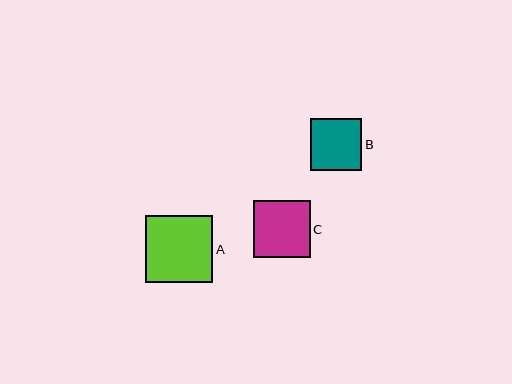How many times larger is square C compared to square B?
Square C is approximately 1.1 times the size of square B.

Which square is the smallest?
Square B is the smallest with a size of approximately 51 pixels.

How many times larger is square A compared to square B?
Square A is approximately 1.3 times the size of square B.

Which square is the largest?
Square A is the largest with a size of approximately 67 pixels.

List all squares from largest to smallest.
From largest to smallest: A, C, B.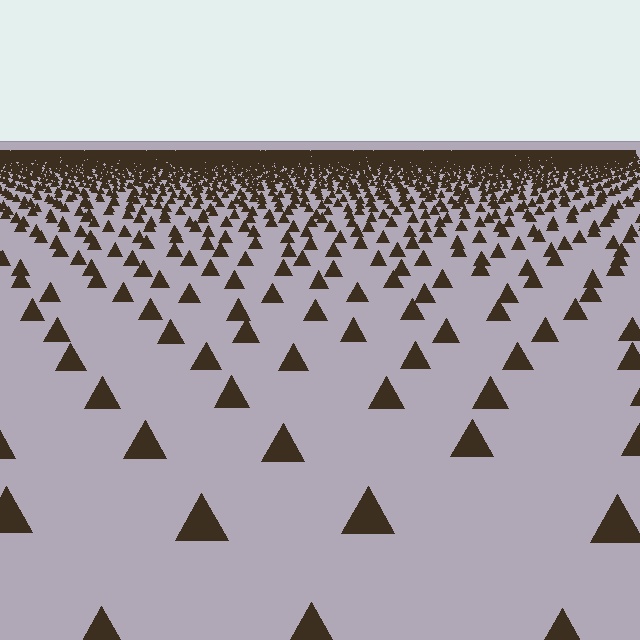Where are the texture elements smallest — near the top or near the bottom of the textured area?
Near the top.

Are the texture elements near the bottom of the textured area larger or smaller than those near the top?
Larger. Near the bottom, elements are closer to the viewer and appear at a bigger on-screen size.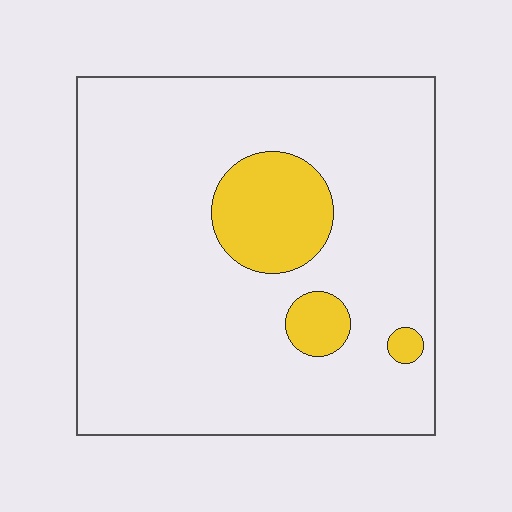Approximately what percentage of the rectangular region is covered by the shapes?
Approximately 15%.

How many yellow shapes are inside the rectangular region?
3.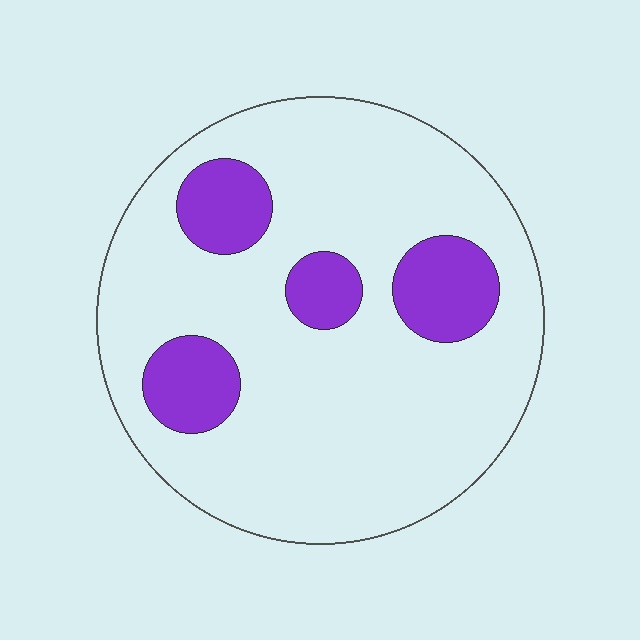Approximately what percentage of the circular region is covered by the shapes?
Approximately 20%.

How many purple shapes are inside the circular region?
4.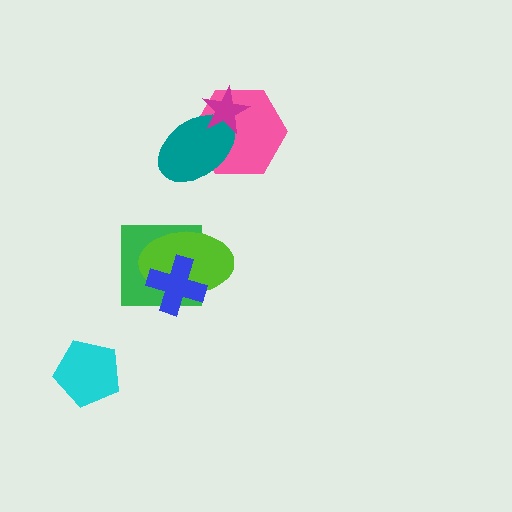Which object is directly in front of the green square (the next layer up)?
The lime ellipse is directly in front of the green square.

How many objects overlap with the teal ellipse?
2 objects overlap with the teal ellipse.